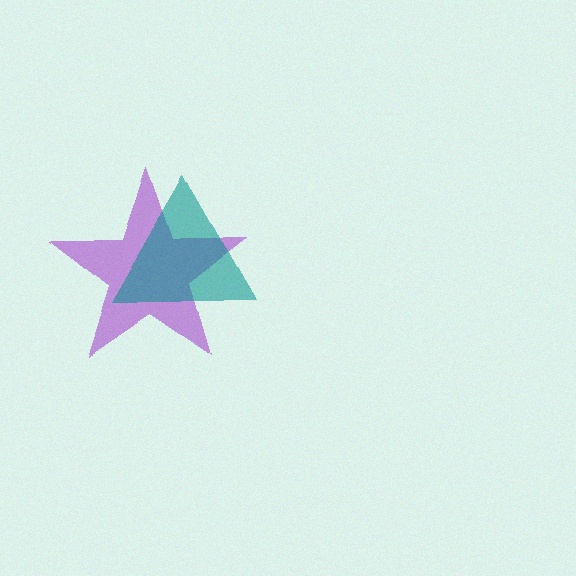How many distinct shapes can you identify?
There are 2 distinct shapes: a purple star, a teal triangle.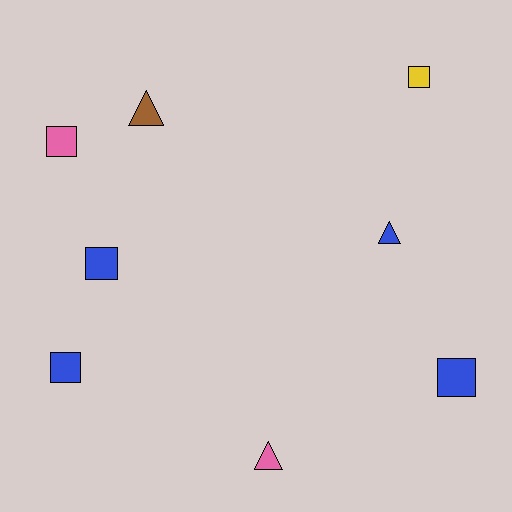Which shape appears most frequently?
Square, with 5 objects.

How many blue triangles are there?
There is 1 blue triangle.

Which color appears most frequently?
Blue, with 4 objects.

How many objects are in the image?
There are 8 objects.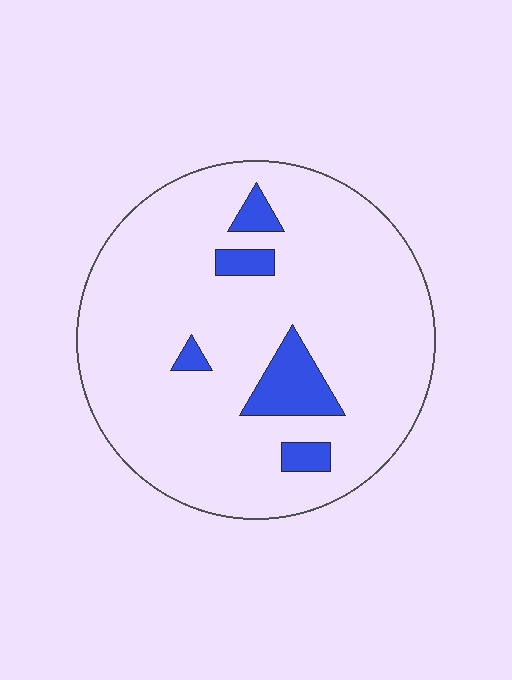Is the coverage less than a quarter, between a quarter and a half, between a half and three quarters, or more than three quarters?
Less than a quarter.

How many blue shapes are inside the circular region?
5.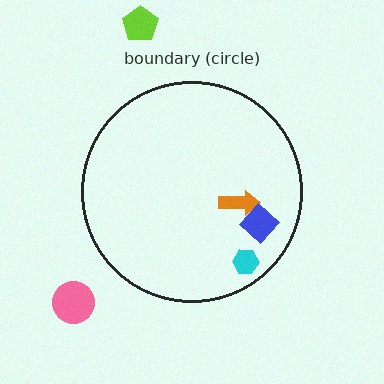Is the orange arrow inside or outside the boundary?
Inside.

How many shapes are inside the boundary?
3 inside, 2 outside.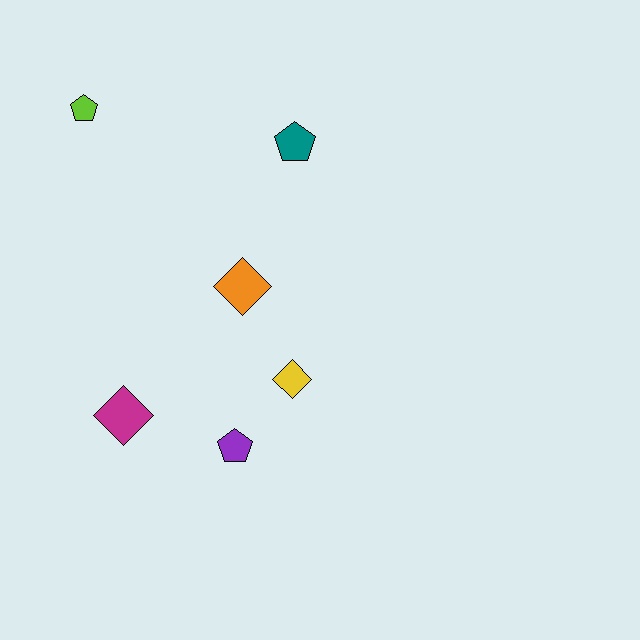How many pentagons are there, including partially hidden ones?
There are 3 pentagons.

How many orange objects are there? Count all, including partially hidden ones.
There is 1 orange object.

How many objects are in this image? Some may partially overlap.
There are 6 objects.